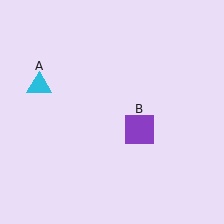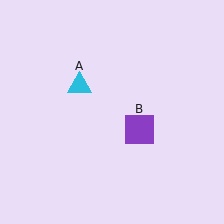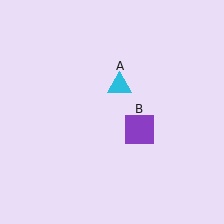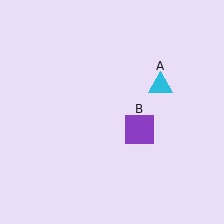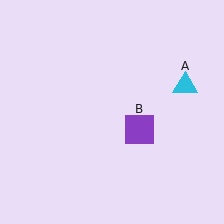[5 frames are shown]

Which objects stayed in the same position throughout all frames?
Purple square (object B) remained stationary.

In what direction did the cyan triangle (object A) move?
The cyan triangle (object A) moved right.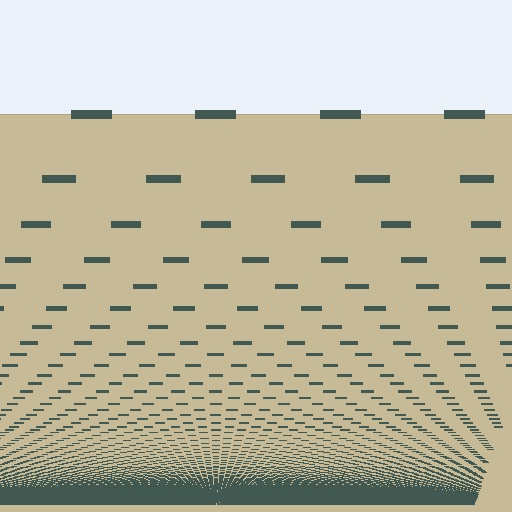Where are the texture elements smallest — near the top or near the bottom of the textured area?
Near the bottom.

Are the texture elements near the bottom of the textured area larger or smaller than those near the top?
Smaller. The gradient is inverted — elements near the bottom are smaller and denser.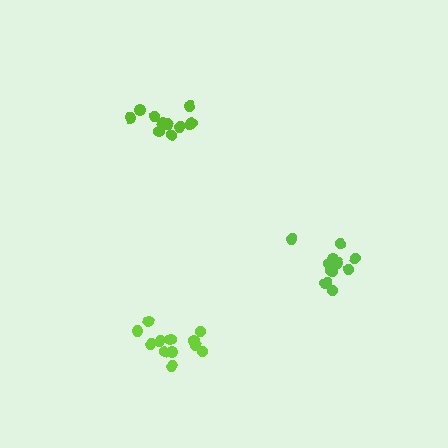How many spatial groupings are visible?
There are 3 spatial groupings.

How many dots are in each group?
Group 1: 12 dots, Group 2: 11 dots, Group 3: 13 dots (36 total).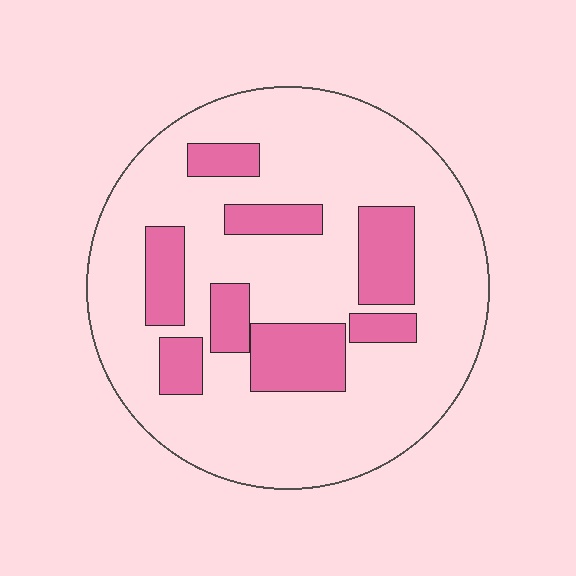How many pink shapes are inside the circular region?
8.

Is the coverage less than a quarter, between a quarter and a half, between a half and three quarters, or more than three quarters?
Less than a quarter.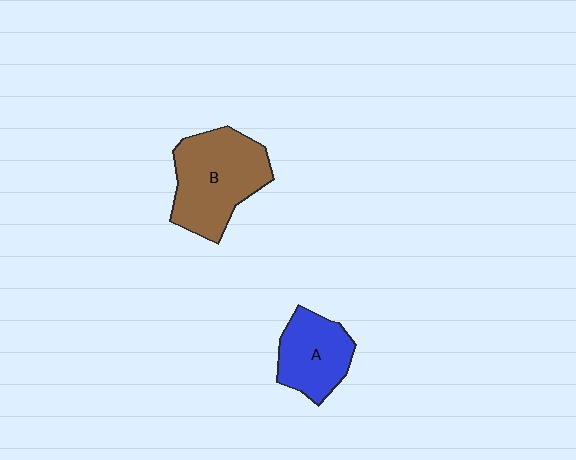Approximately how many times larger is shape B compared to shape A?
Approximately 1.5 times.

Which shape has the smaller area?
Shape A (blue).